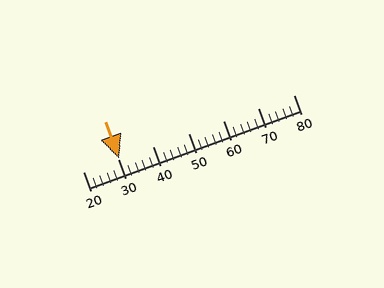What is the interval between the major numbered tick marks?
The major tick marks are spaced 10 units apart.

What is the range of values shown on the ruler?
The ruler shows values from 20 to 80.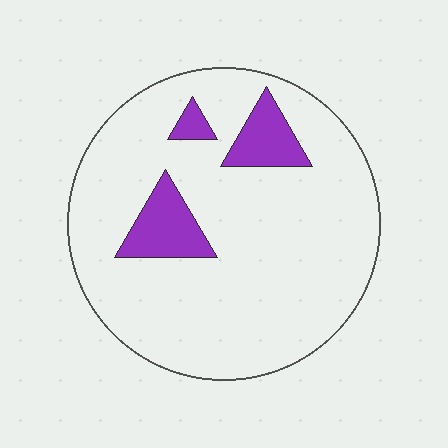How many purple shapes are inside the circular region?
3.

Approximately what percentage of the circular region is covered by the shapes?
Approximately 10%.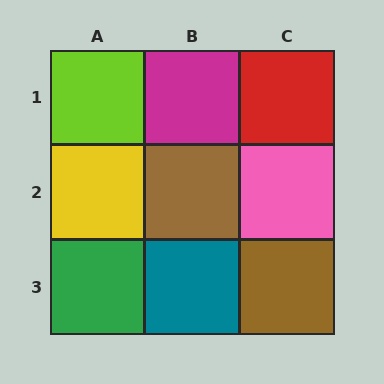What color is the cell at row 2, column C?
Pink.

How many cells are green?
1 cell is green.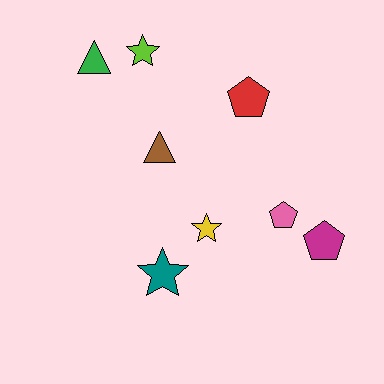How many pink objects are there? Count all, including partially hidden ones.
There is 1 pink object.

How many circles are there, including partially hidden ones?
There are no circles.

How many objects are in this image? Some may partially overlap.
There are 8 objects.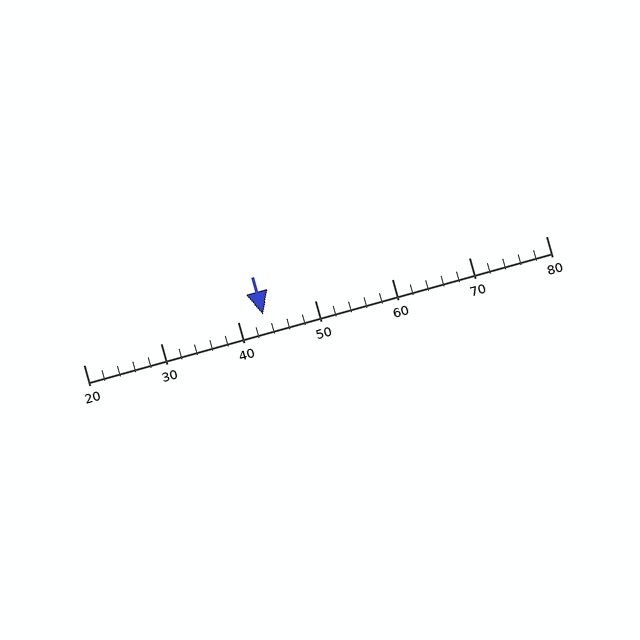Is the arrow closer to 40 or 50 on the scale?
The arrow is closer to 40.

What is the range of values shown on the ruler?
The ruler shows values from 20 to 80.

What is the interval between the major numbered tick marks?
The major tick marks are spaced 10 units apart.